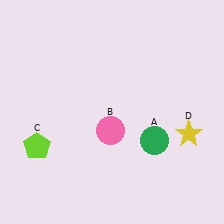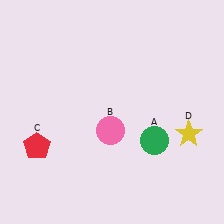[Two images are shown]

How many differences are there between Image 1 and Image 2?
There is 1 difference between the two images.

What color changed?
The pentagon (C) changed from lime in Image 1 to red in Image 2.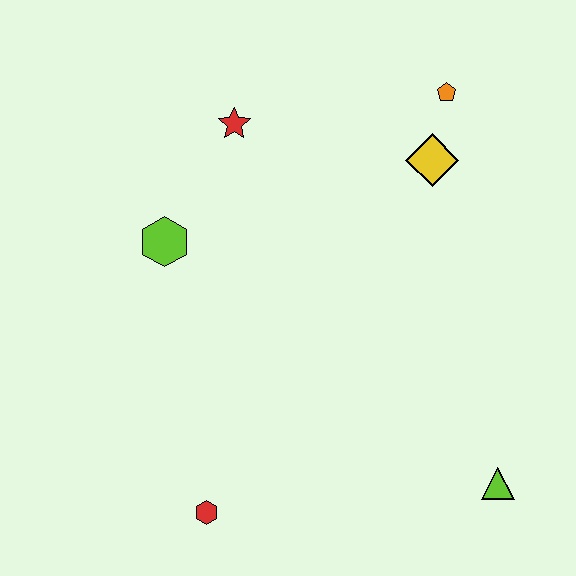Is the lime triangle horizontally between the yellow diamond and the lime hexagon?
No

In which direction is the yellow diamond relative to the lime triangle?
The yellow diamond is above the lime triangle.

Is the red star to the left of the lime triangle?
Yes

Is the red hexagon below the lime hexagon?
Yes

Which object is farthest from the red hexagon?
The orange pentagon is farthest from the red hexagon.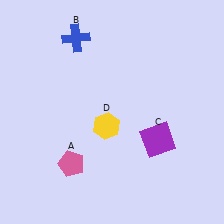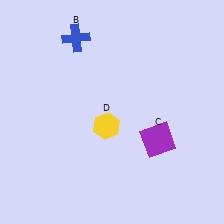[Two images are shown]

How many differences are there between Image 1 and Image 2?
There is 1 difference between the two images.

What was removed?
The pink pentagon (A) was removed in Image 2.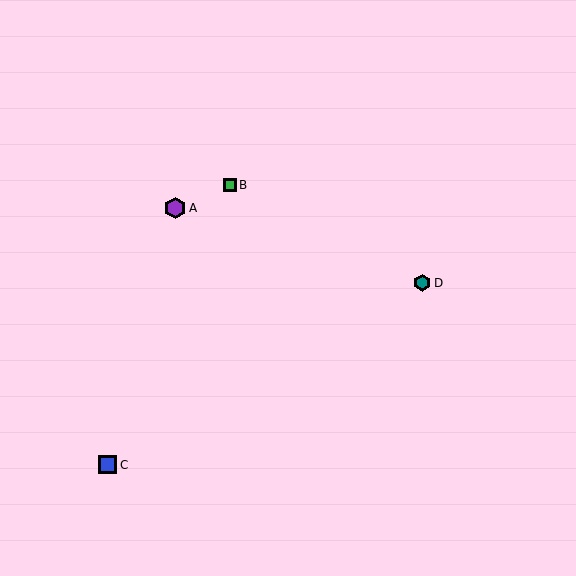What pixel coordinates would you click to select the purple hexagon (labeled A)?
Click at (175, 208) to select the purple hexagon A.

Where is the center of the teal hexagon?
The center of the teal hexagon is at (422, 283).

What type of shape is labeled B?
Shape B is a green square.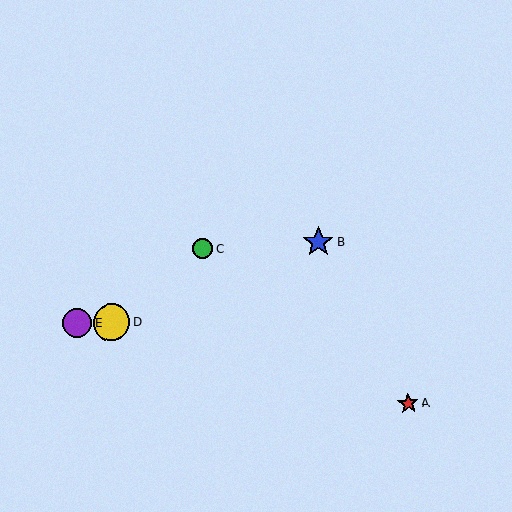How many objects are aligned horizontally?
2 objects (D, E) are aligned horizontally.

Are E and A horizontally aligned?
No, E is at y≈323 and A is at y≈403.